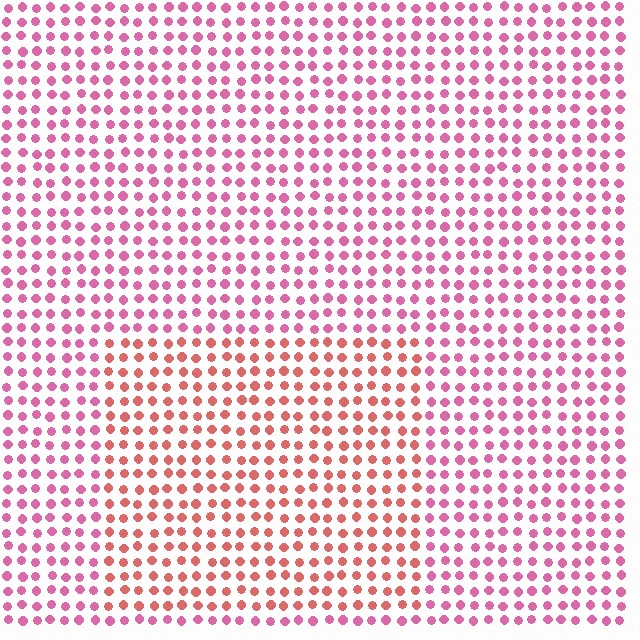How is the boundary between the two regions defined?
The boundary is defined purely by a slight shift in hue (about 34 degrees). Spacing, size, and orientation are identical on both sides.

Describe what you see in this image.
The image is filled with small pink elements in a uniform arrangement. A rectangle-shaped region is visible where the elements are tinted to a slightly different hue, forming a subtle color boundary.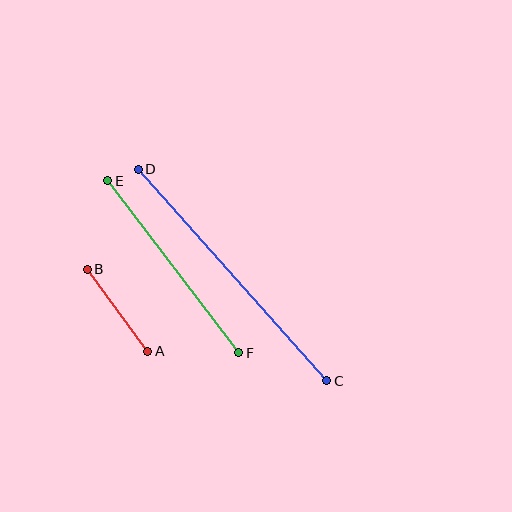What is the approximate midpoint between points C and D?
The midpoint is at approximately (232, 275) pixels.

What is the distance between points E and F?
The distance is approximately 216 pixels.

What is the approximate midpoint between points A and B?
The midpoint is at approximately (118, 310) pixels.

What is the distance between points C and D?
The distance is approximately 284 pixels.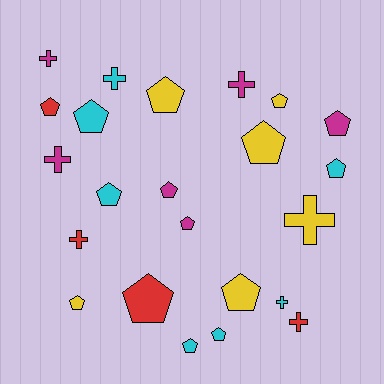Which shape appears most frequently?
Pentagon, with 15 objects.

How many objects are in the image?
There are 23 objects.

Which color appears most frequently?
Cyan, with 7 objects.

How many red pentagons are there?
There are 2 red pentagons.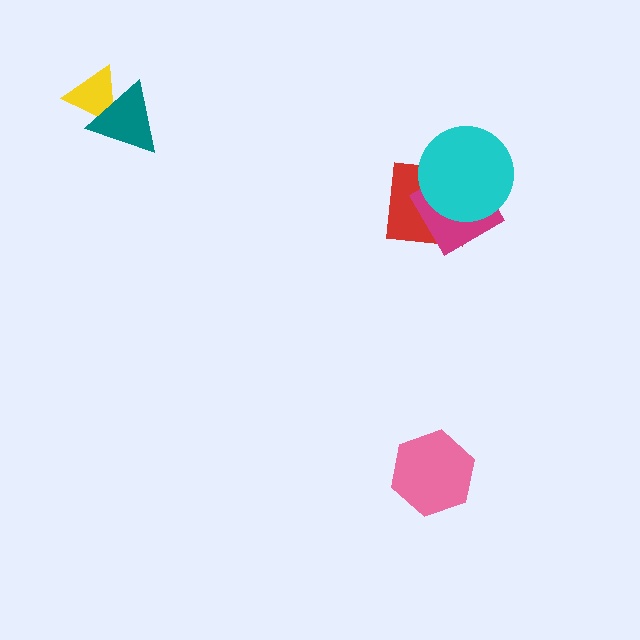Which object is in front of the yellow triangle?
The teal triangle is in front of the yellow triangle.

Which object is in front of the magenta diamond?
The cyan circle is in front of the magenta diamond.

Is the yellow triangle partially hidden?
Yes, it is partially covered by another shape.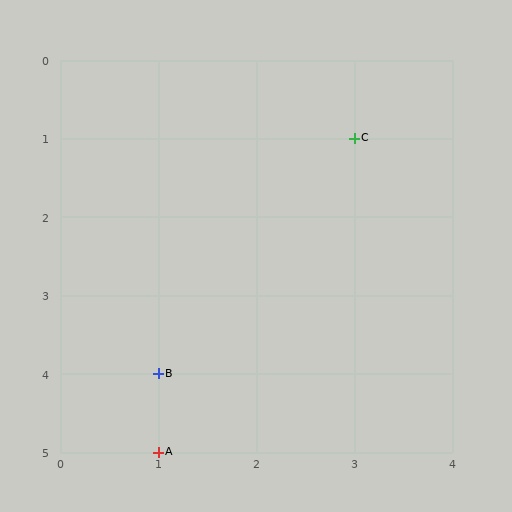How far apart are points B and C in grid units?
Points B and C are 2 columns and 3 rows apart (about 3.6 grid units diagonally).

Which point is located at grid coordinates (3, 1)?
Point C is at (3, 1).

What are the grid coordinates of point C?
Point C is at grid coordinates (3, 1).